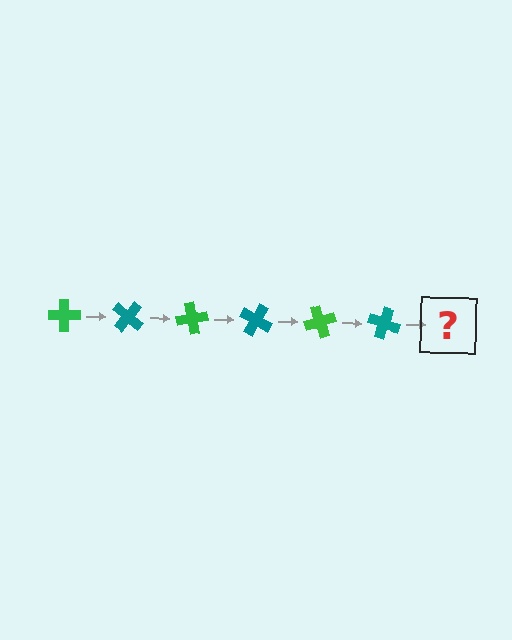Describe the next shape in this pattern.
It should be a green cross, rotated 240 degrees from the start.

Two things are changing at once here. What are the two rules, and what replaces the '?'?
The two rules are that it rotates 40 degrees each step and the color cycles through green and teal. The '?' should be a green cross, rotated 240 degrees from the start.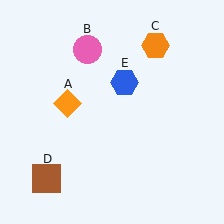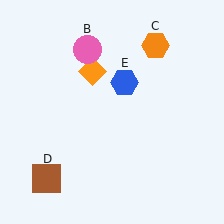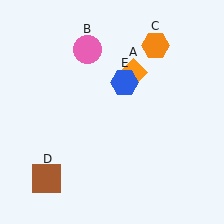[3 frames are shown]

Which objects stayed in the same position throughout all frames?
Pink circle (object B) and orange hexagon (object C) and brown square (object D) and blue hexagon (object E) remained stationary.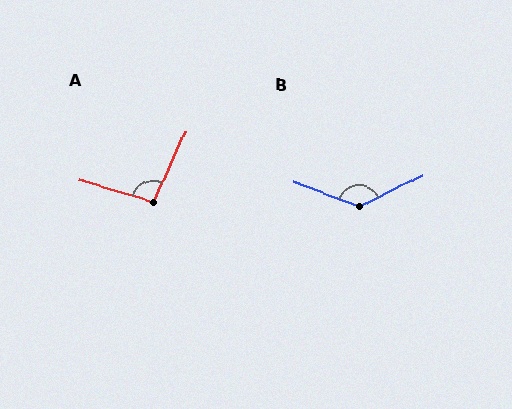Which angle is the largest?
B, at approximately 133 degrees.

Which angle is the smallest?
A, at approximately 97 degrees.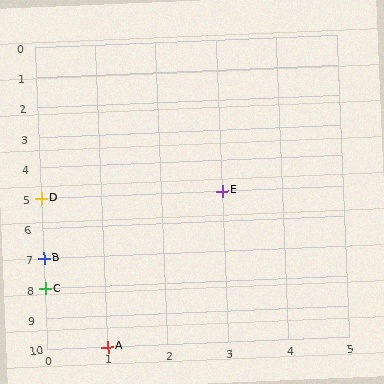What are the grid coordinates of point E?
Point E is at grid coordinates (3, 5).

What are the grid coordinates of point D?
Point D is at grid coordinates (0, 5).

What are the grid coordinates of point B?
Point B is at grid coordinates (0, 7).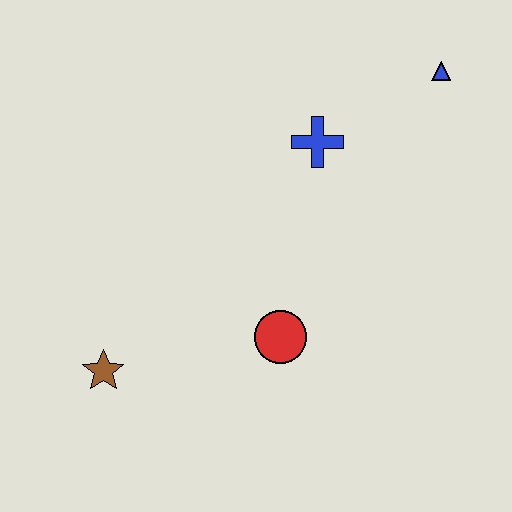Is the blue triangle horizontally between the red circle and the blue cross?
No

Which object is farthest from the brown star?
The blue triangle is farthest from the brown star.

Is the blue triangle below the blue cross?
No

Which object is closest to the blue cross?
The blue triangle is closest to the blue cross.